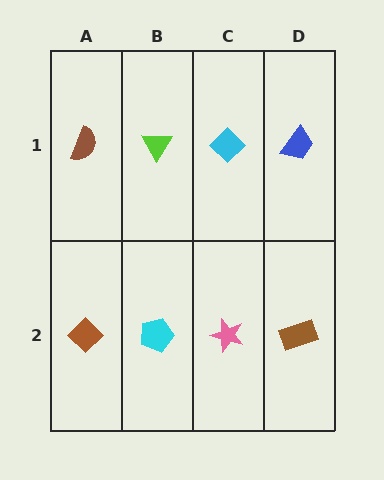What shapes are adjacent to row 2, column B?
A lime triangle (row 1, column B), a brown diamond (row 2, column A), a pink star (row 2, column C).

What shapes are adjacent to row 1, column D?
A brown rectangle (row 2, column D), a cyan diamond (row 1, column C).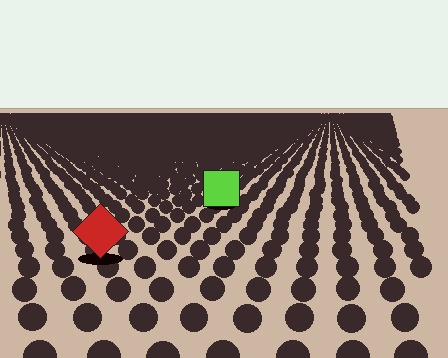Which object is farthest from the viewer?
The lime square is farthest from the viewer. It appears smaller and the ground texture around it is denser.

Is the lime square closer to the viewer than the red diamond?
No. The red diamond is closer — you can tell from the texture gradient: the ground texture is coarser near it.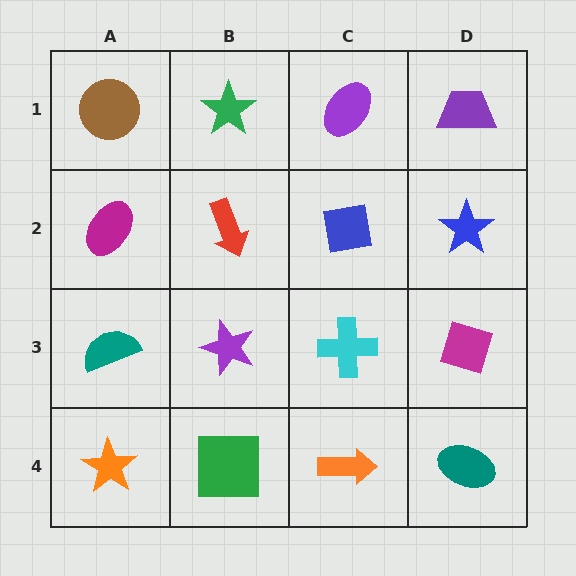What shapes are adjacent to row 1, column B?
A red arrow (row 2, column B), a brown circle (row 1, column A), a purple ellipse (row 1, column C).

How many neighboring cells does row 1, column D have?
2.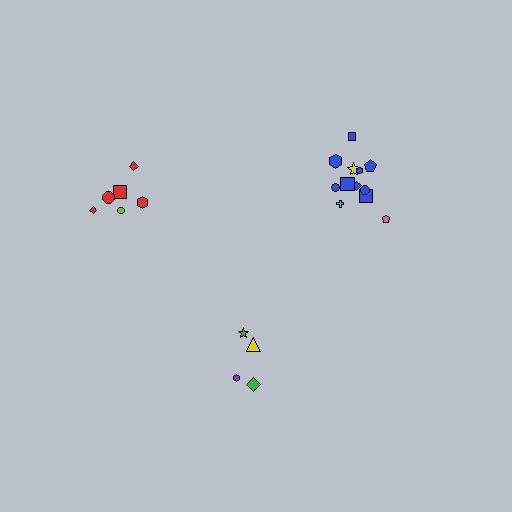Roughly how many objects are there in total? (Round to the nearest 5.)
Roughly 20 objects in total.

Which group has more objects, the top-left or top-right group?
The top-right group.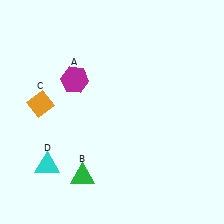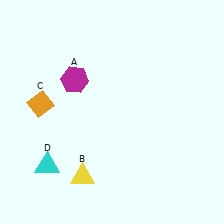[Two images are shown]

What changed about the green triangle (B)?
In Image 1, B is green. In Image 2, it changed to yellow.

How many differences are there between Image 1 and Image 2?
There is 1 difference between the two images.